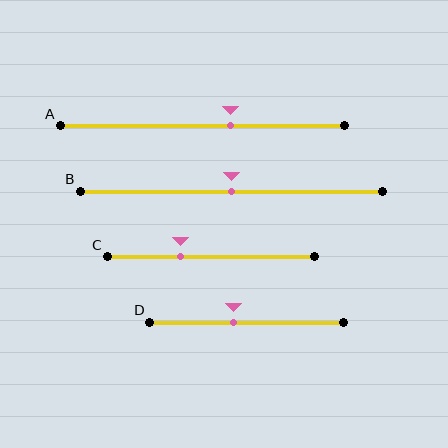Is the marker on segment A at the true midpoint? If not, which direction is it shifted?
No, the marker on segment A is shifted to the right by about 10% of the segment length.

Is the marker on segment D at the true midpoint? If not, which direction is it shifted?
No, the marker on segment D is shifted to the left by about 6% of the segment length.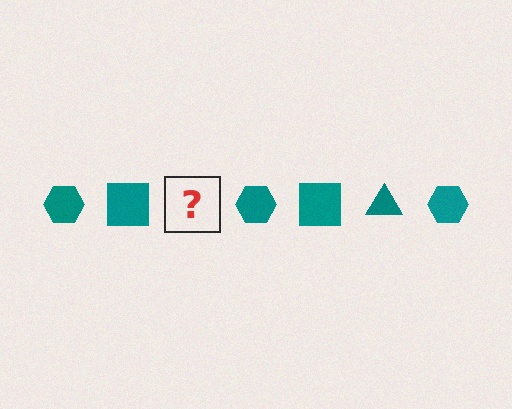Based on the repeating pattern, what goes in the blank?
The blank should be a teal triangle.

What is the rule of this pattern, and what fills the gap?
The rule is that the pattern cycles through hexagon, square, triangle shapes in teal. The gap should be filled with a teal triangle.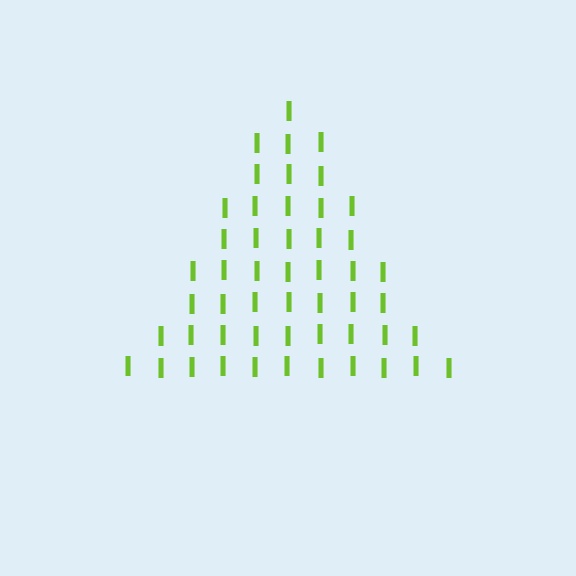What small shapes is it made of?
It is made of small letter I's.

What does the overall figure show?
The overall figure shows a triangle.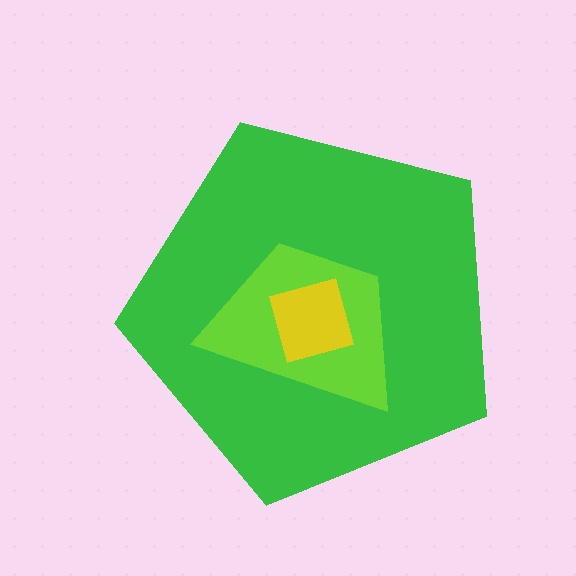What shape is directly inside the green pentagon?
The lime trapezoid.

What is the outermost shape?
The green pentagon.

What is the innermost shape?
The yellow diamond.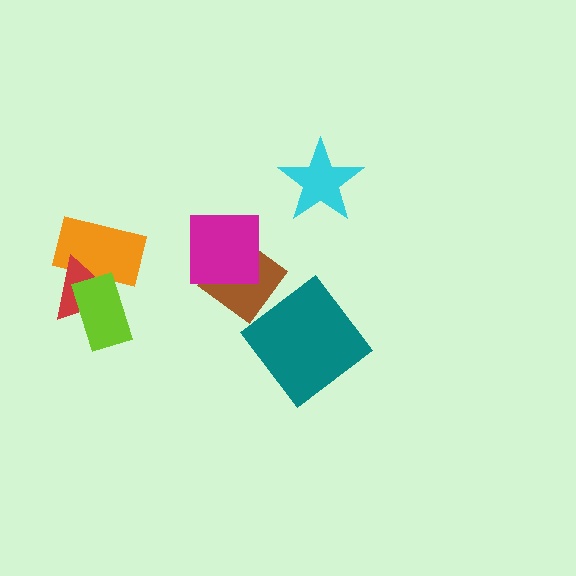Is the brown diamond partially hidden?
Yes, it is partially covered by another shape.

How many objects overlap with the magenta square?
1 object overlaps with the magenta square.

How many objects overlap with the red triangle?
2 objects overlap with the red triangle.